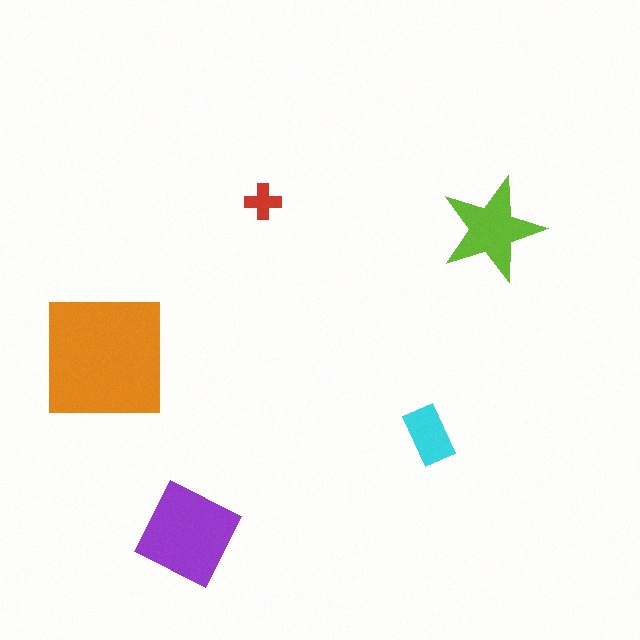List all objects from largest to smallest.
The orange square, the purple diamond, the lime star, the cyan rectangle, the red cross.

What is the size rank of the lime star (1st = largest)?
3rd.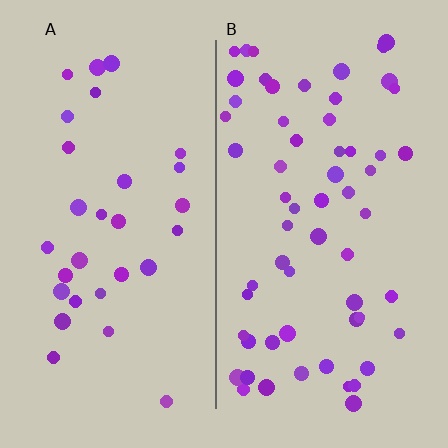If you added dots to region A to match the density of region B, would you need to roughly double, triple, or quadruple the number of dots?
Approximately double.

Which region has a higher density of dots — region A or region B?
B (the right).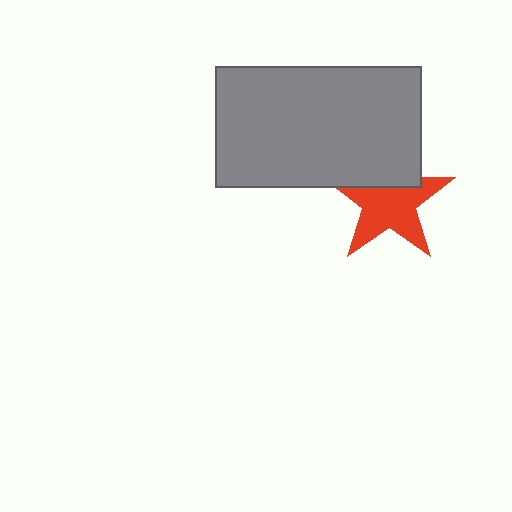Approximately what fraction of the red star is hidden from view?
Roughly 30% of the red star is hidden behind the gray rectangle.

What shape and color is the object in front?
The object in front is a gray rectangle.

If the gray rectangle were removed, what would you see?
You would see the complete red star.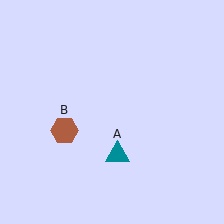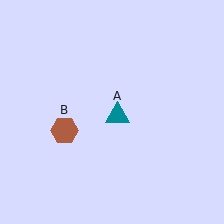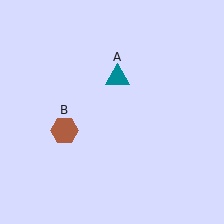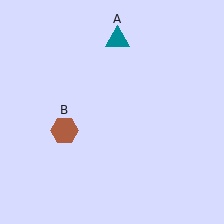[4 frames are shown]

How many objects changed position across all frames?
1 object changed position: teal triangle (object A).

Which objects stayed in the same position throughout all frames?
Brown hexagon (object B) remained stationary.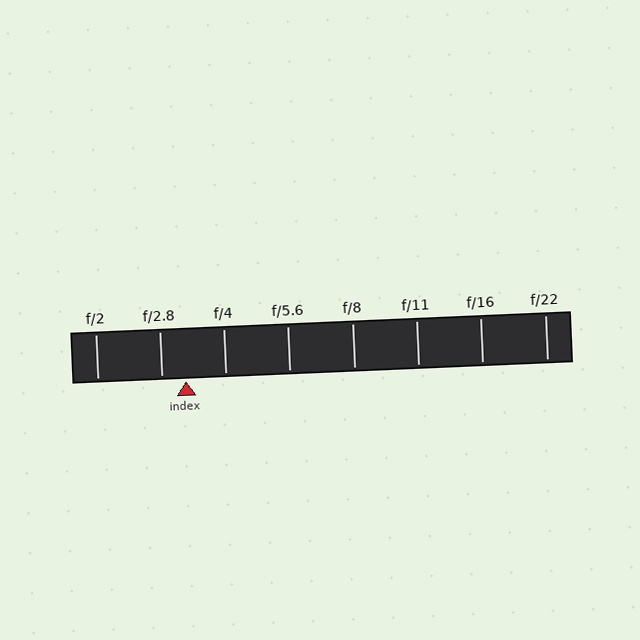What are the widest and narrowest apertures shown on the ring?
The widest aperture shown is f/2 and the narrowest is f/22.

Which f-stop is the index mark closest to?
The index mark is closest to f/2.8.